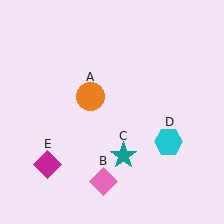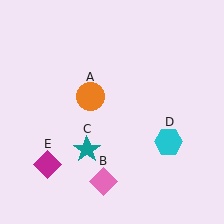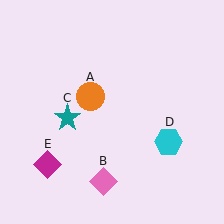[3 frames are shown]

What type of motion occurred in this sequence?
The teal star (object C) rotated clockwise around the center of the scene.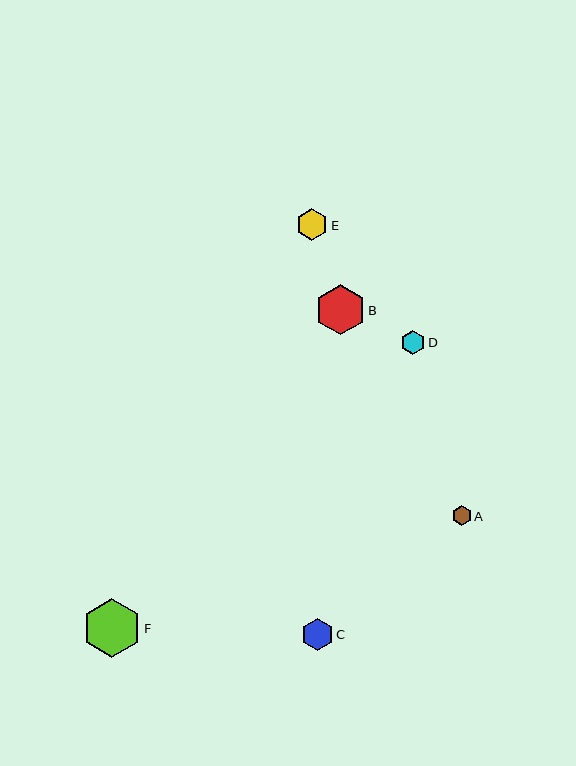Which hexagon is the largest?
Hexagon F is the largest with a size of approximately 59 pixels.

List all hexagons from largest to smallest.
From largest to smallest: F, B, C, E, D, A.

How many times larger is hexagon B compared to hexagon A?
Hexagon B is approximately 2.5 times the size of hexagon A.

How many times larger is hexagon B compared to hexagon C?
Hexagon B is approximately 1.6 times the size of hexagon C.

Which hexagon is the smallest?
Hexagon A is the smallest with a size of approximately 20 pixels.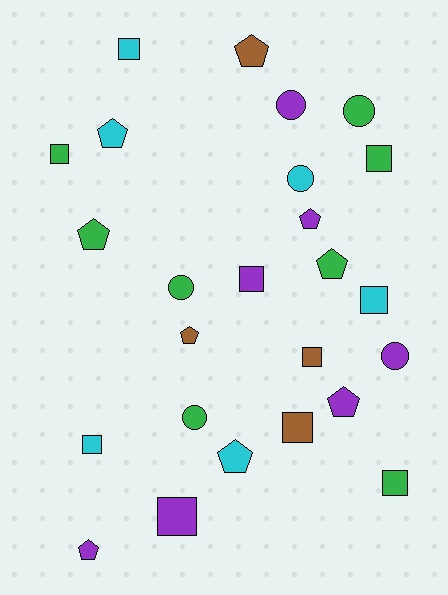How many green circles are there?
There are 3 green circles.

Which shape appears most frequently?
Square, with 10 objects.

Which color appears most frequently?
Green, with 8 objects.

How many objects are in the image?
There are 25 objects.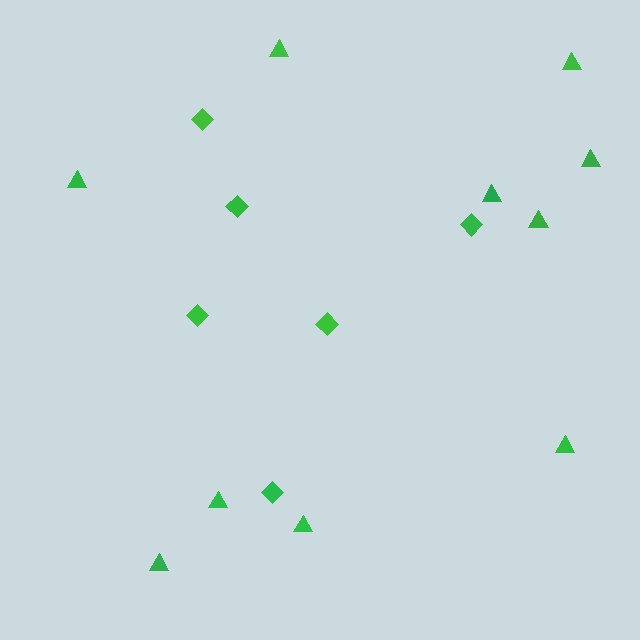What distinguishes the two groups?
There are 2 groups: one group of diamonds (6) and one group of triangles (10).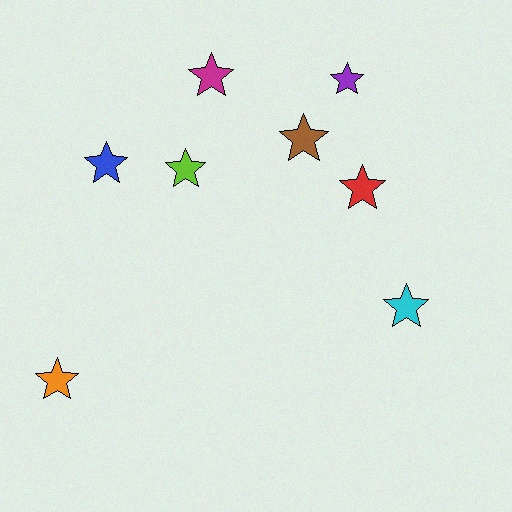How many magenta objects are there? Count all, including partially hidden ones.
There is 1 magenta object.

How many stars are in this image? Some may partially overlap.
There are 8 stars.